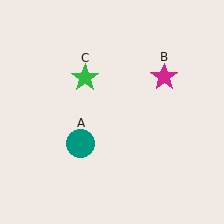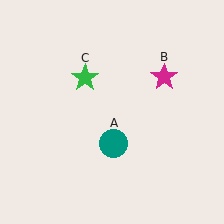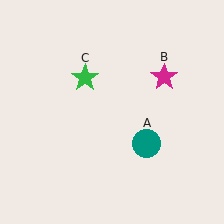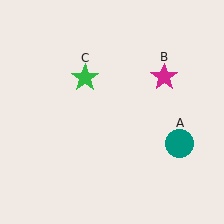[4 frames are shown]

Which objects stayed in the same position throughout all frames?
Magenta star (object B) and green star (object C) remained stationary.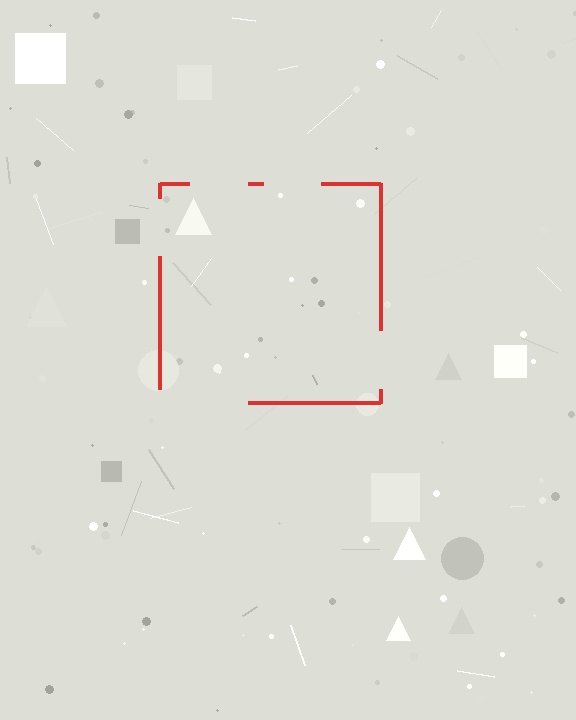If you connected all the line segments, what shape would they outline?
They would outline a square.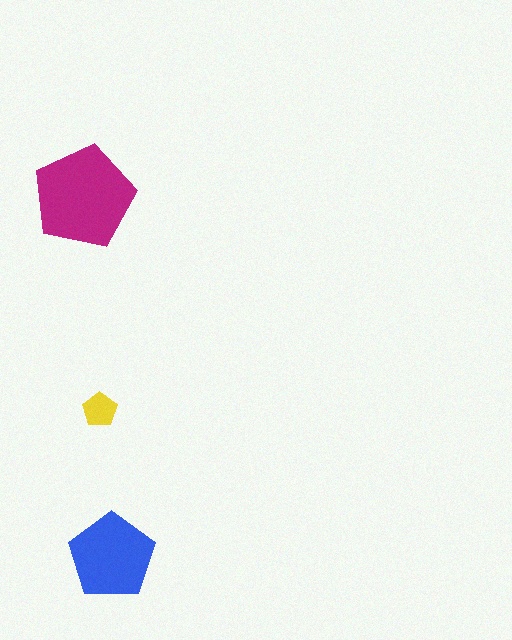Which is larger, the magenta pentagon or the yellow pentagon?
The magenta one.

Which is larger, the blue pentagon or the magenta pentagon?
The magenta one.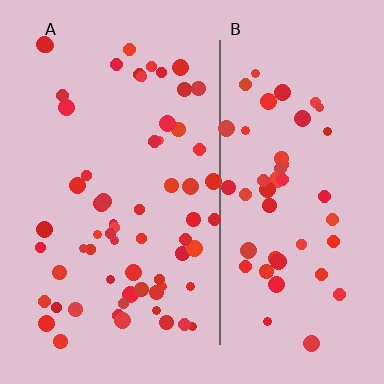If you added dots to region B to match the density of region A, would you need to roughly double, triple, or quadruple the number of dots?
Approximately double.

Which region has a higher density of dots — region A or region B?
A (the left).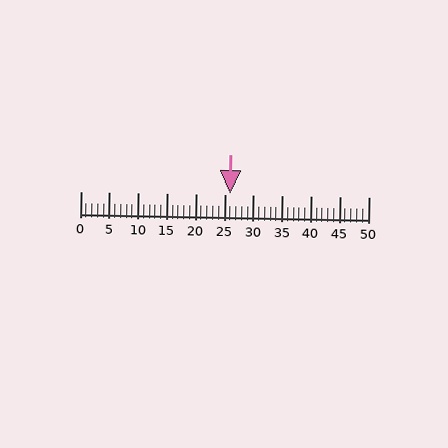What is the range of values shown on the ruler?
The ruler shows values from 0 to 50.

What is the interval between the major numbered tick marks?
The major tick marks are spaced 5 units apart.